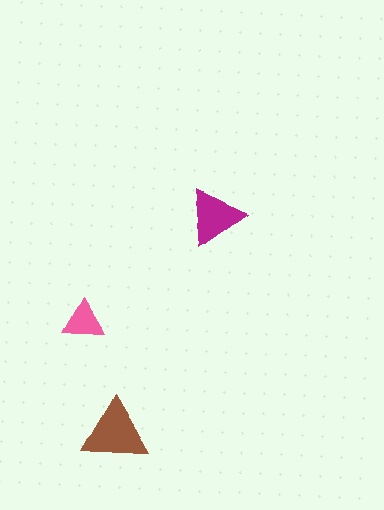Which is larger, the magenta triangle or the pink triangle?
The magenta one.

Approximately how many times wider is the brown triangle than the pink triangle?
About 1.5 times wider.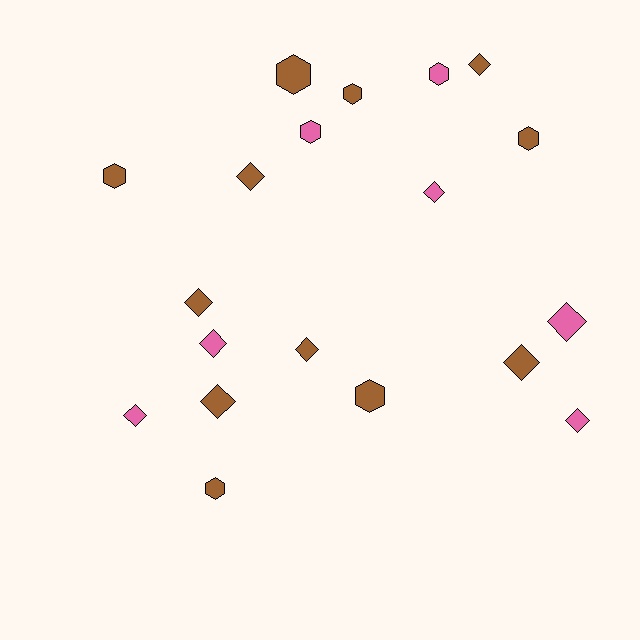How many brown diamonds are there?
There are 6 brown diamonds.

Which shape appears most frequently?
Diamond, with 11 objects.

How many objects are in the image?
There are 19 objects.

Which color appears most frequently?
Brown, with 12 objects.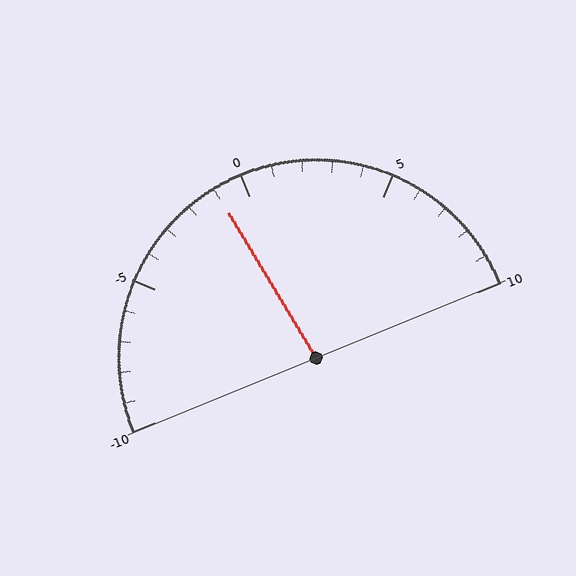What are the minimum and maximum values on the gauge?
The gauge ranges from -10 to 10.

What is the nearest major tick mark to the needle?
The nearest major tick mark is 0.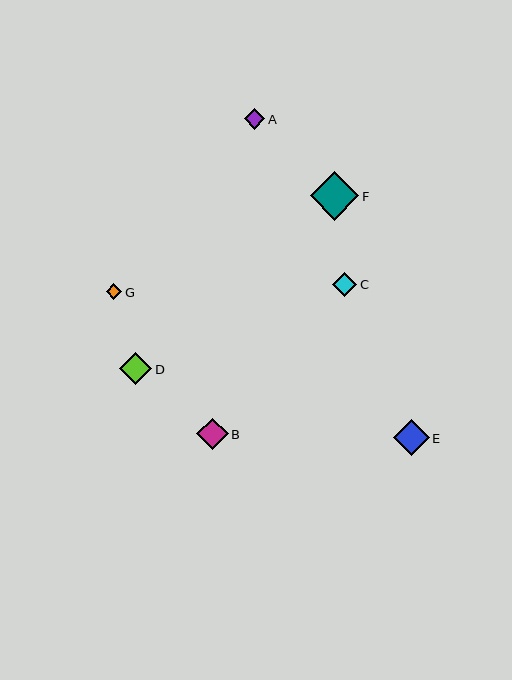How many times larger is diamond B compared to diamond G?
Diamond B is approximately 2.0 times the size of diamond G.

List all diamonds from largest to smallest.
From largest to smallest: F, E, D, B, C, A, G.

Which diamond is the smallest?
Diamond G is the smallest with a size of approximately 16 pixels.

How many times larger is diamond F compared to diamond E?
Diamond F is approximately 1.4 times the size of diamond E.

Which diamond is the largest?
Diamond F is the largest with a size of approximately 48 pixels.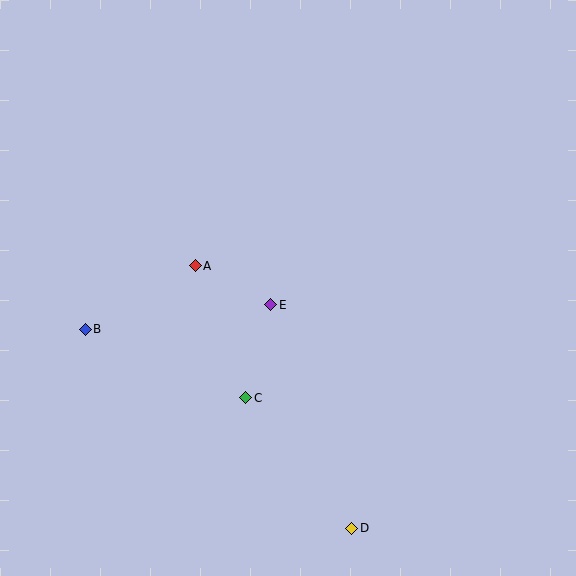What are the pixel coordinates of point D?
Point D is at (352, 528).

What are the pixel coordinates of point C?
Point C is at (246, 398).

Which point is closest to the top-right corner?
Point E is closest to the top-right corner.